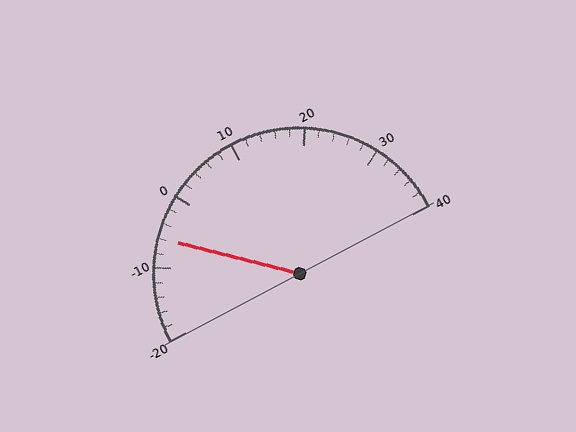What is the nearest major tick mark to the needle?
The nearest major tick mark is -10.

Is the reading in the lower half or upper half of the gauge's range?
The reading is in the lower half of the range (-20 to 40).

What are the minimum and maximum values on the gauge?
The gauge ranges from -20 to 40.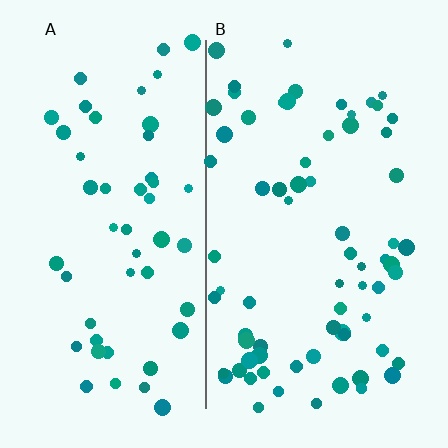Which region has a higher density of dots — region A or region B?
B (the right).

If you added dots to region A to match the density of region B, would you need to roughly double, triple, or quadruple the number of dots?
Approximately double.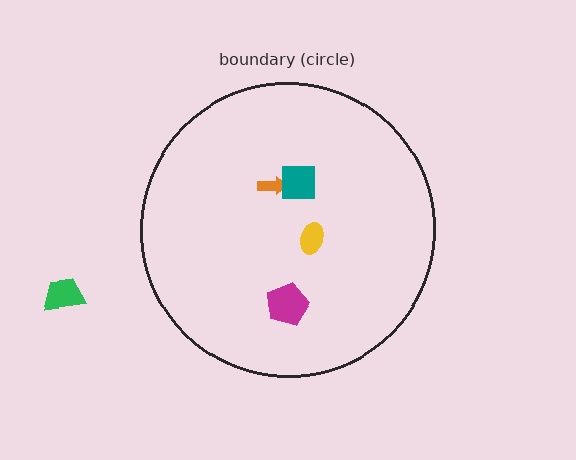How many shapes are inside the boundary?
4 inside, 1 outside.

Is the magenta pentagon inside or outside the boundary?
Inside.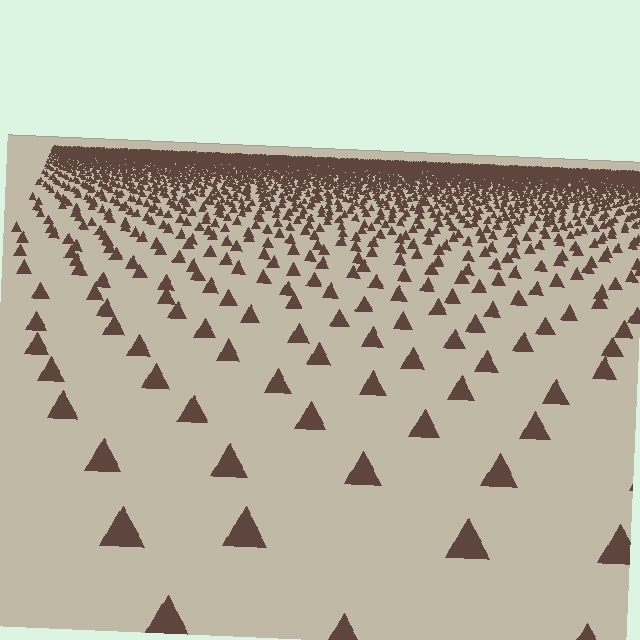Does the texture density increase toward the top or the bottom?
Density increases toward the top.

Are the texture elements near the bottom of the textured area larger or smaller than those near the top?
Larger. Near the bottom, elements are closer to the viewer and appear at a bigger on-screen size.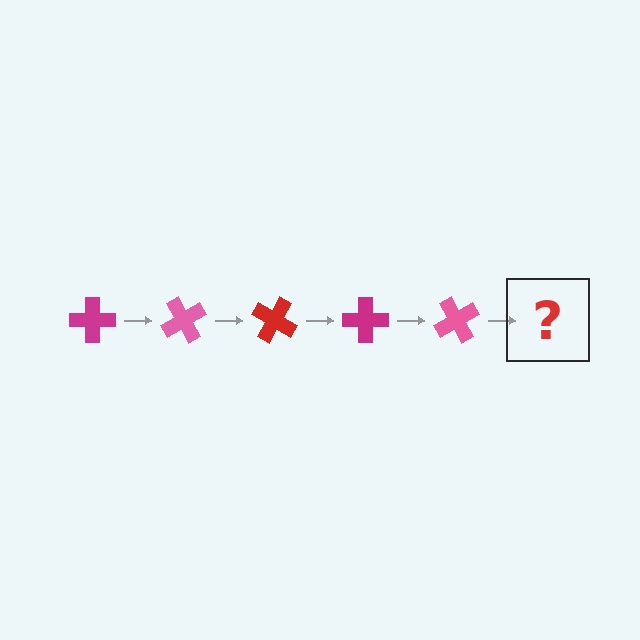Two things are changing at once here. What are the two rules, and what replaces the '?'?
The two rules are that it rotates 60 degrees each step and the color cycles through magenta, pink, and red. The '?' should be a red cross, rotated 300 degrees from the start.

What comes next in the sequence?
The next element should be a red cross, rotated 300 degrees from the start.